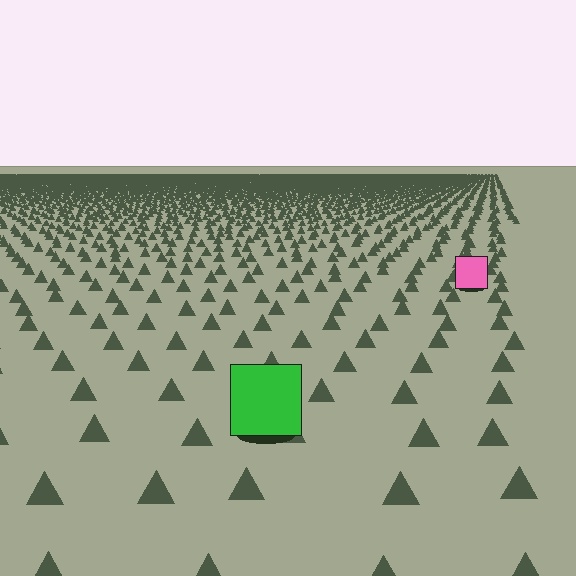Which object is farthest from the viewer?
The pink square is farthest from the viewer. It appears smaller and the ground texture around it is denser.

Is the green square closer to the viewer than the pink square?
Yes. The green square is closer — you can tell from the texture gradient: the ground texture is coarser near it.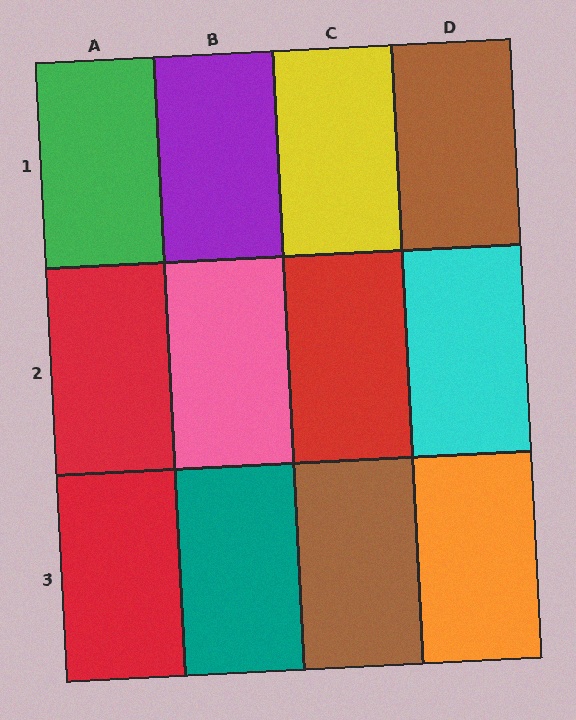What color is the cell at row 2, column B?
Pink.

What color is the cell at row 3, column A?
Red.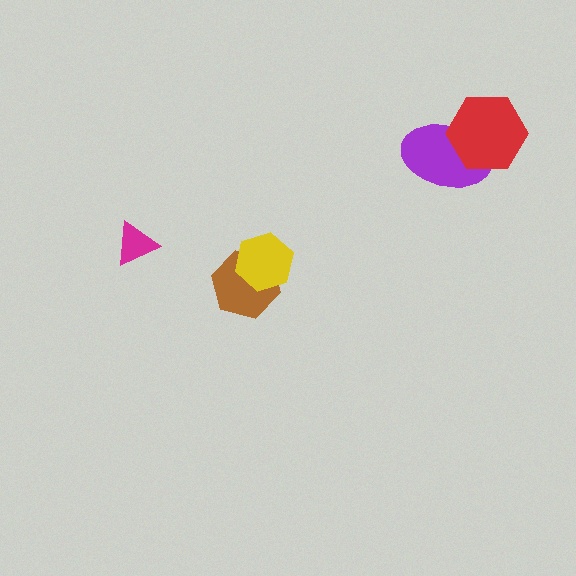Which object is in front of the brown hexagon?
The yellow hexagon is in front of the brown hexagon.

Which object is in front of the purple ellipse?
The red hexagon is in front of the purple ellipse.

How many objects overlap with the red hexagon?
1 object overlaps with the red hexagon.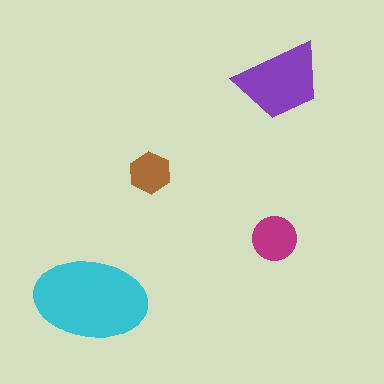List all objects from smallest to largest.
The brown hexagon, the magenta circle, the purple trapezoid, the cyan ellipse.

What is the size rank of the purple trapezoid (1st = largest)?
2nd.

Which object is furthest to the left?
The cyan ellipse is leftmost.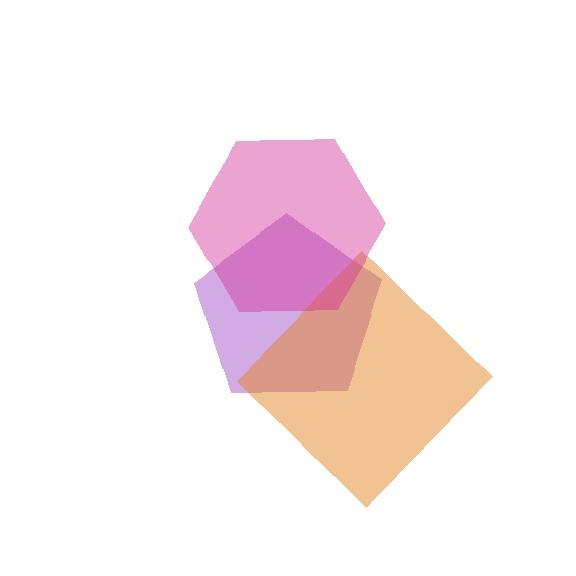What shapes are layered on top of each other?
The layered shapes are: a purple pentagon, an orange diamond, a magenta hexagon.